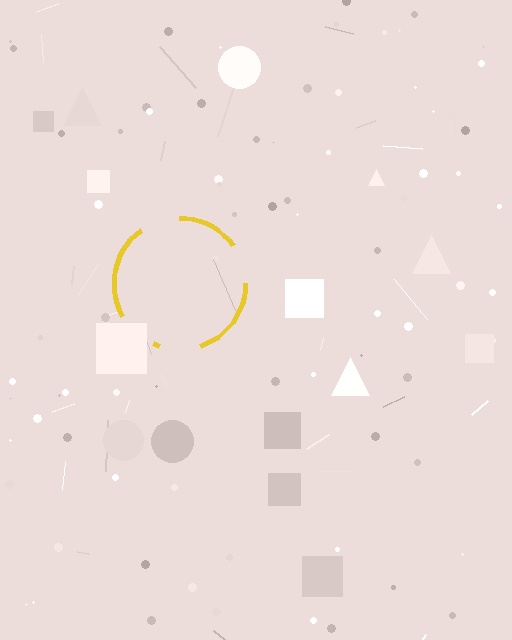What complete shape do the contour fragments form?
The contour fragments form a circle.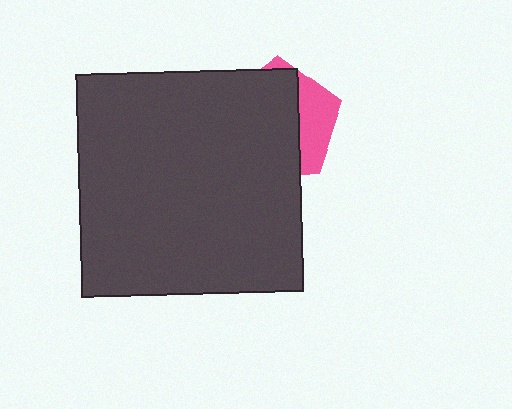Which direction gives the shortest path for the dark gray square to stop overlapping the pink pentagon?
Moving left gives the shortest separation.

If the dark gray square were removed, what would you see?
You would see the complete pink pentagon.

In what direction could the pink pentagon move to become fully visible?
The pink pentagon could move right. That would shift it out from behind the dark gray square entirely.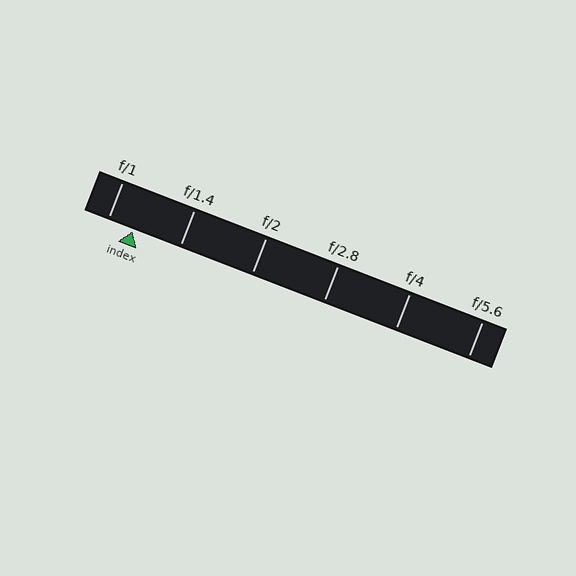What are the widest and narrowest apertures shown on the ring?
The widest aperture shown is f/1 and the narrowest is f/5.6.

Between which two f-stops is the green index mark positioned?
The index mark is between f/1 and f/1.4.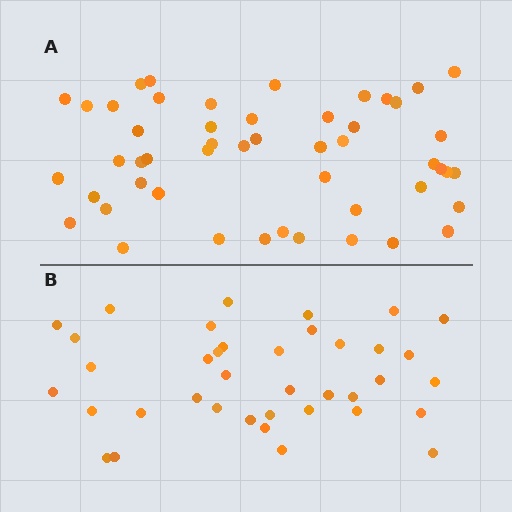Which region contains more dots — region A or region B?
Region A (the top region) has more dots.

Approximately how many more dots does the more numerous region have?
Region A has roughly 12 or so more dots than region B.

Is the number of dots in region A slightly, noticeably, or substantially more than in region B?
Region A has noticeably more, but not dramatically so. The ratio is roughly 1.3 to 1.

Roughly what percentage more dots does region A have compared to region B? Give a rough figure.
About 30% more.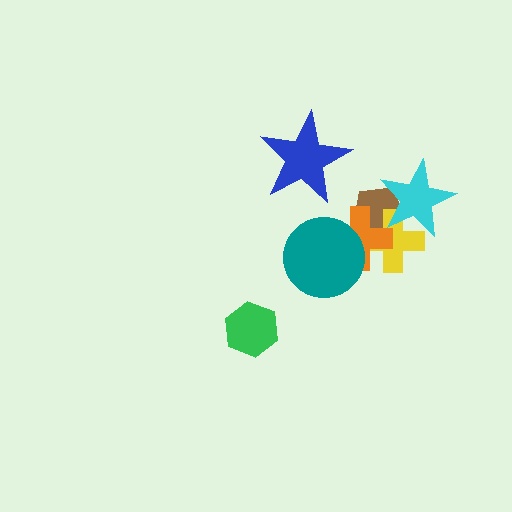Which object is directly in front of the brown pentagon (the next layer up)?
The yellow cross is directly in front of the brown pentagon.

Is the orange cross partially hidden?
Yes, it is partially covered by another shape.